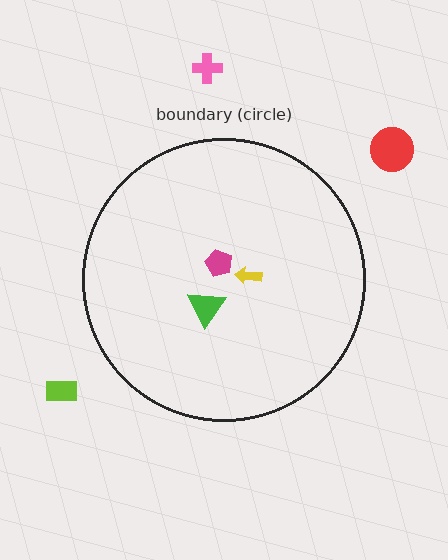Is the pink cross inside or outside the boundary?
Outside.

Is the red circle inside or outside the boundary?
Outside.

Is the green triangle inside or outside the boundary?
Inside.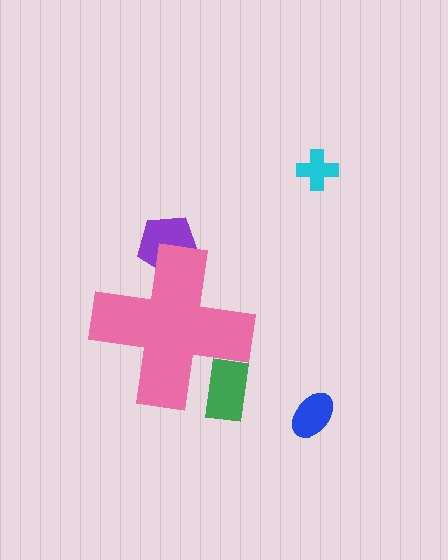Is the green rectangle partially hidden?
Yes, the green rectangle is partially hidden behind the pink cross.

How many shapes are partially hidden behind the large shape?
2 shapes are partially hidden.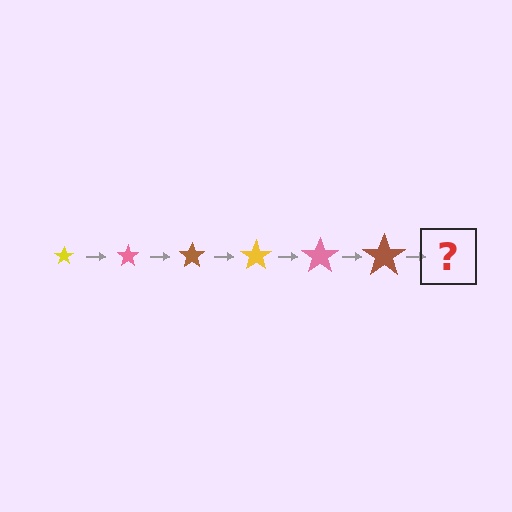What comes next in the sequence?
The next element should be a yellow star, larger than the previous one.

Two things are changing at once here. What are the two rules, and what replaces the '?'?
The two rules are that the star grows larger each step and the color cycles through yellow, pink, and brown. The '?' should be a yellow star, larger than the previous one.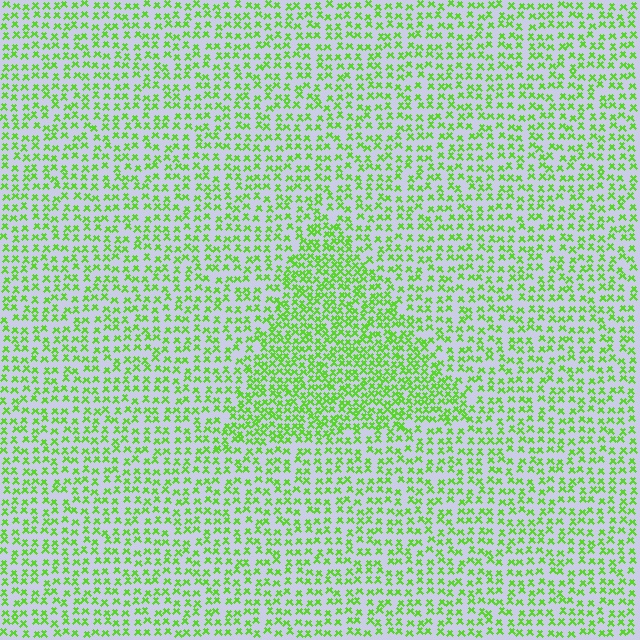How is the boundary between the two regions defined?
The boundary is defined by a change in element density (approximately 1.7x ratio). All elements are the same color, size, and shape.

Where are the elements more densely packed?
The elements are more densely packed inside the triangle boundary.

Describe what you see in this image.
The image contains small lime elements arranged at two different densities. A triangle-shaped region is visible where the elements are more densely packed than the surrounding area.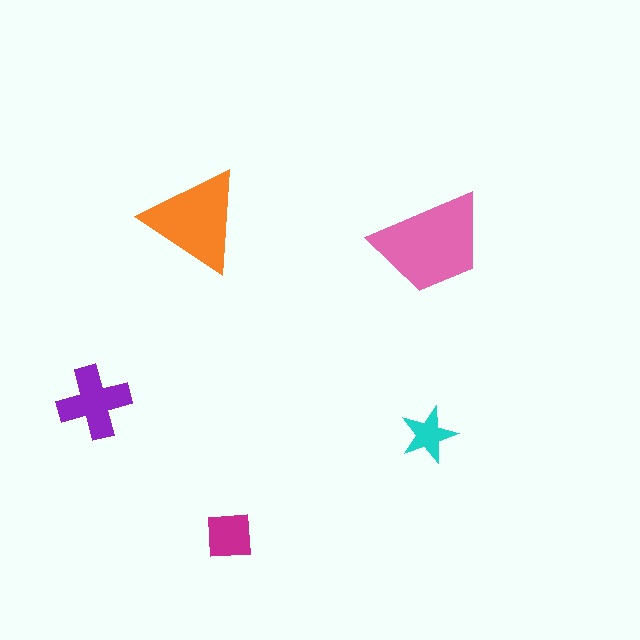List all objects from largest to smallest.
The pink trapezoid, the orange triangle, the purple cross, the magenta square, the cyan star.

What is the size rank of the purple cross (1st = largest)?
3rd.